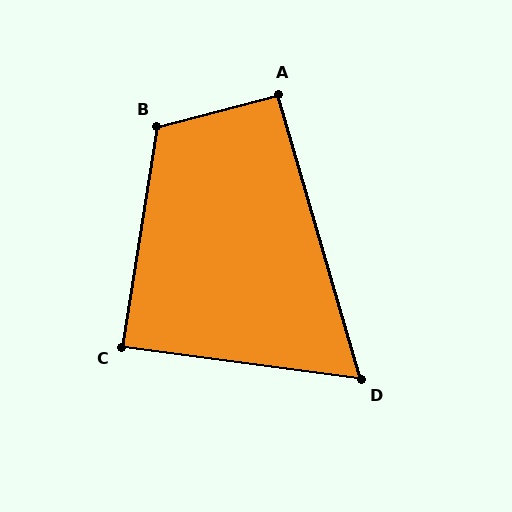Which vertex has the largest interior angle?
B, at approximately 114 degrees.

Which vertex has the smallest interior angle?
D, at approximately 66 degrees.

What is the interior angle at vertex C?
Approximately 89 degrees (approximately right).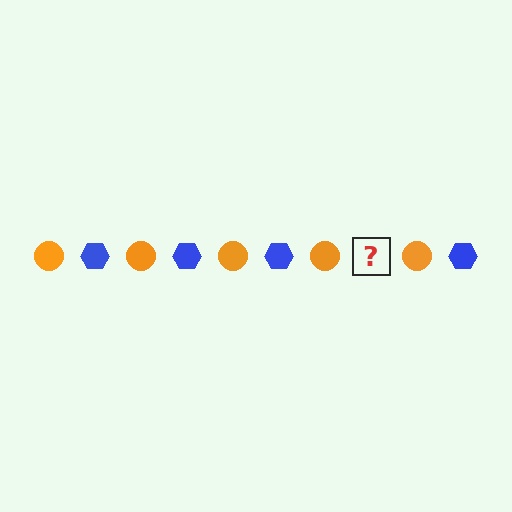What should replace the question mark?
The question mark should be replaced with a blue hexagon.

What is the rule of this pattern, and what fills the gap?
The rule is that the pattern alternates between orange circle and blue hexagon. The gap should be filled with a blue hexagon.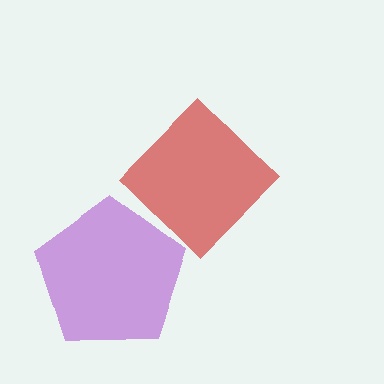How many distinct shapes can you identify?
There are 2 distinct shapes: a red diamond, a purple pentagon.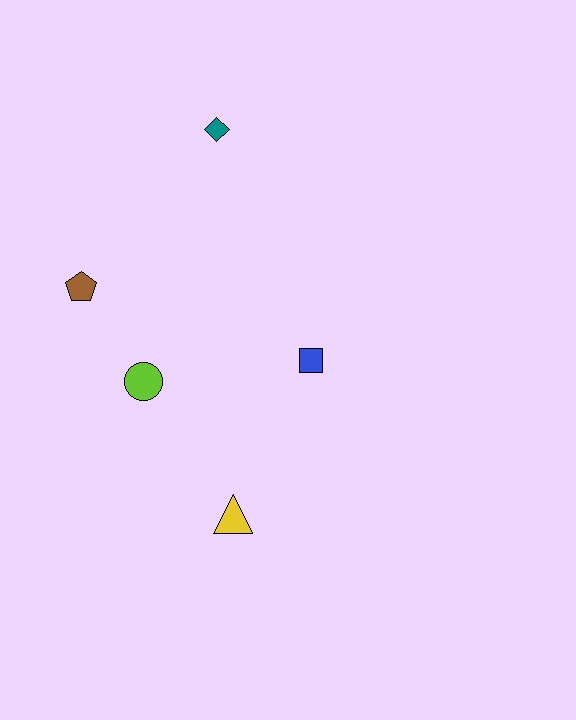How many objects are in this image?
There are 5 objects.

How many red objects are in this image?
There are no red objects.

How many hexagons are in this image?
There are no hexagons.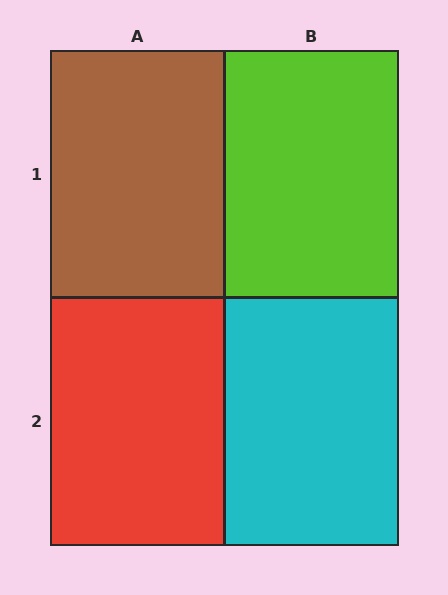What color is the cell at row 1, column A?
Brown.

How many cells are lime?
1 cell is lime.